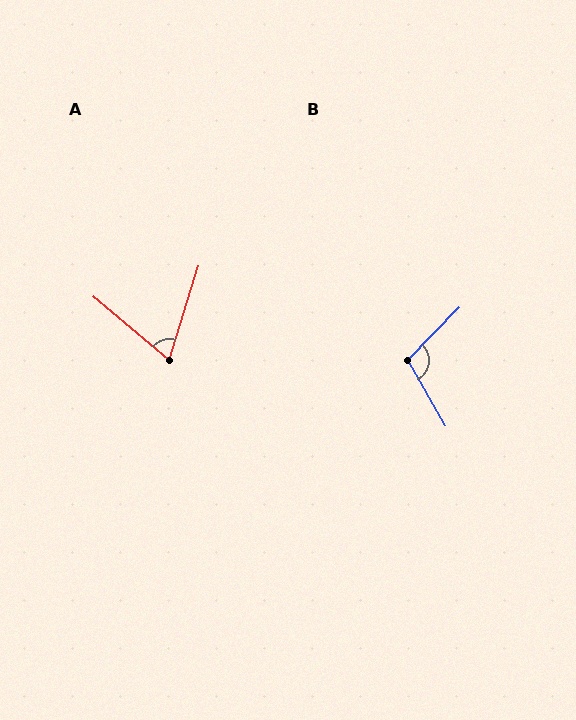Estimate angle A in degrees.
Approximately 68 degrees.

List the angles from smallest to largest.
A (68°), B (106°).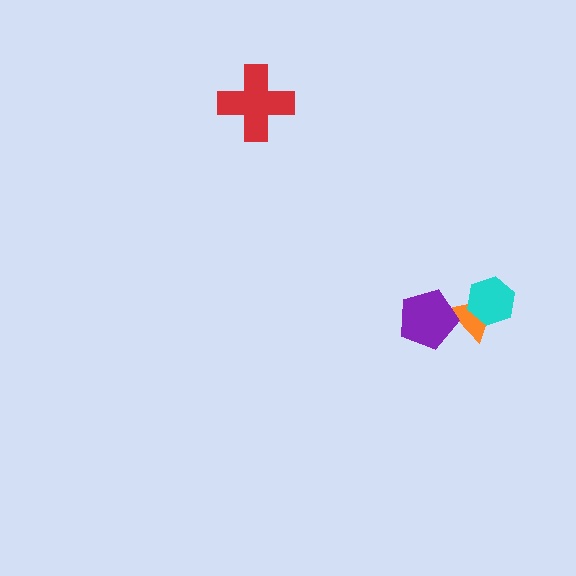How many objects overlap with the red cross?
0 objects overlap with the red cross.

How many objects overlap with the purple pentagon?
1 object overlaps with the purple pentagon.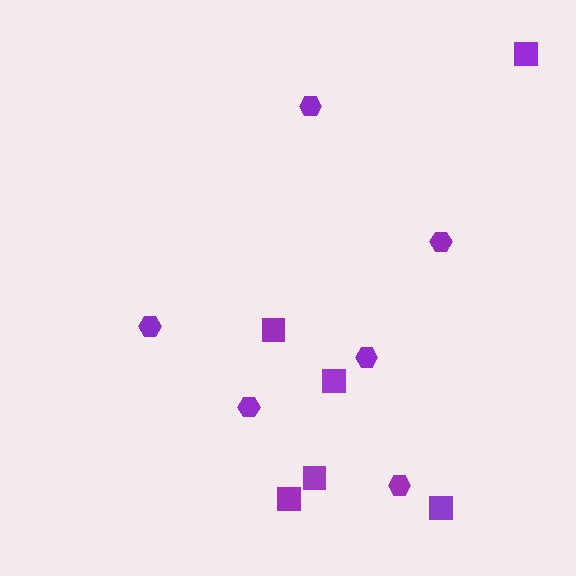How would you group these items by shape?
There are 2 groups: one group of hexagons (6) and one group of squares (6).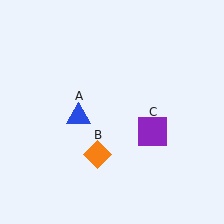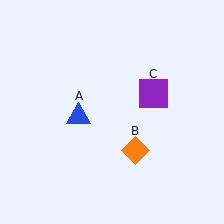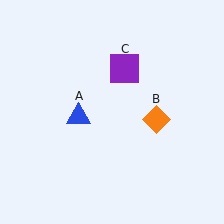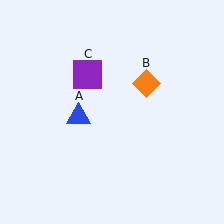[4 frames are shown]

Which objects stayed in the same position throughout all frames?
Blue triangle (object A) remained stationary.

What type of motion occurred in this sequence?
The orange diamond (object B), purple square (object C) rotated counterclockwise around the center of the scene.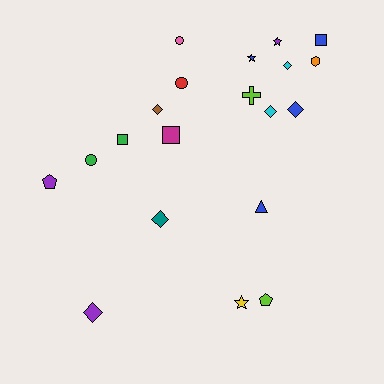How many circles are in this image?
There are 3 circles.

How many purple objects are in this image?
There are 3 purple objects.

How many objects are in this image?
There are 20 objects.